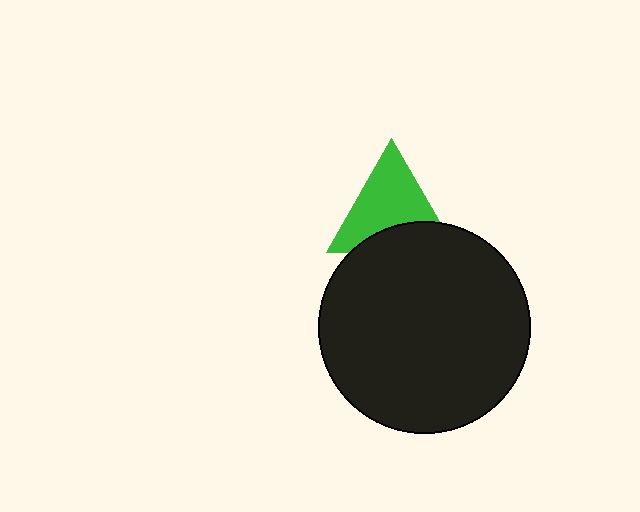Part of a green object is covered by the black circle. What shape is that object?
It is a triangle.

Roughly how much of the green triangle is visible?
Most of it is visible (roughly 68%).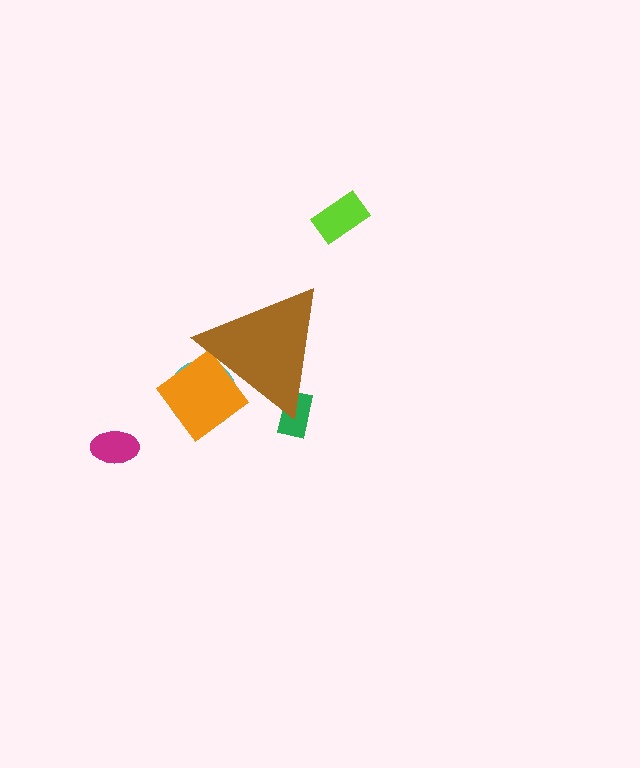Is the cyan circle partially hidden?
Yes, the cyan circle is partially hidden behind the brown triangle.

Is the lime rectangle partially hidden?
No, the lime rectangle is fully visible.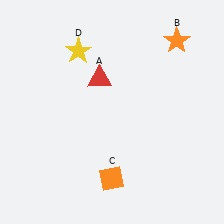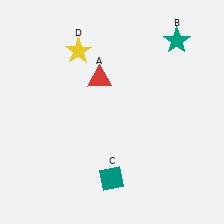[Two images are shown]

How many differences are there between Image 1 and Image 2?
There are 2 differences between the two images.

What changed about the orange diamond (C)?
In Image 1, C is orange. In Image 2, it changed to teal.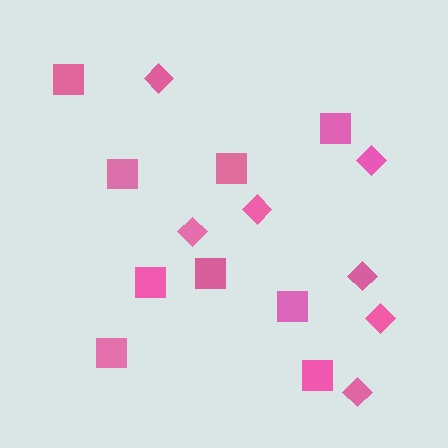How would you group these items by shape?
There are 2 groups: one group of squares (9) and one group of diamonds (7).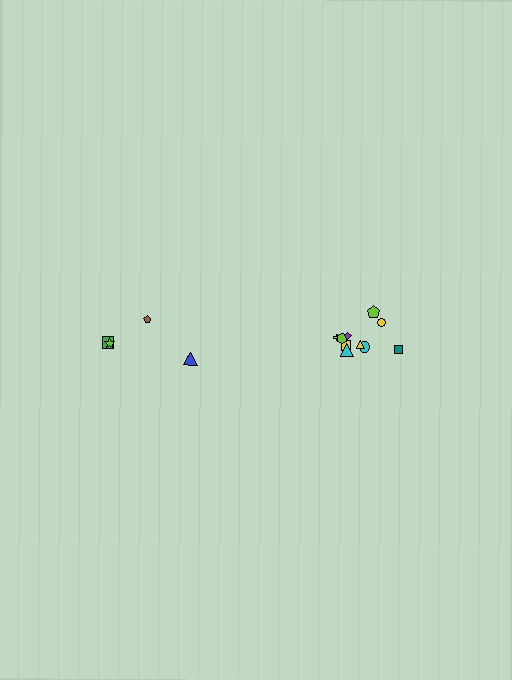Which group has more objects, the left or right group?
The right group.